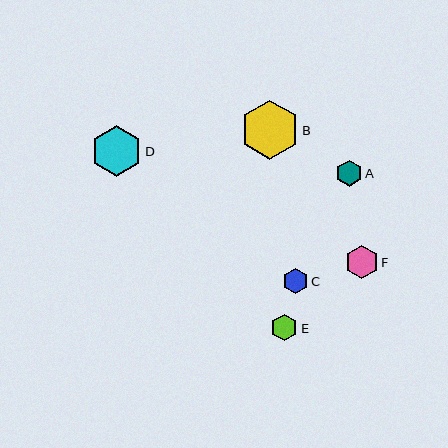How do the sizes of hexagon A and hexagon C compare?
Hexagon A and hexagon C are approximately the same size.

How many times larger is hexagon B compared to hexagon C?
Hexagon B is approximately 2.3 times the size of hexagon C.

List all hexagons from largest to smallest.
From largest to smallest: B, D, F, E, A, C.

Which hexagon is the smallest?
Hexagon C is the smallest with a size of approximately 26 pixels.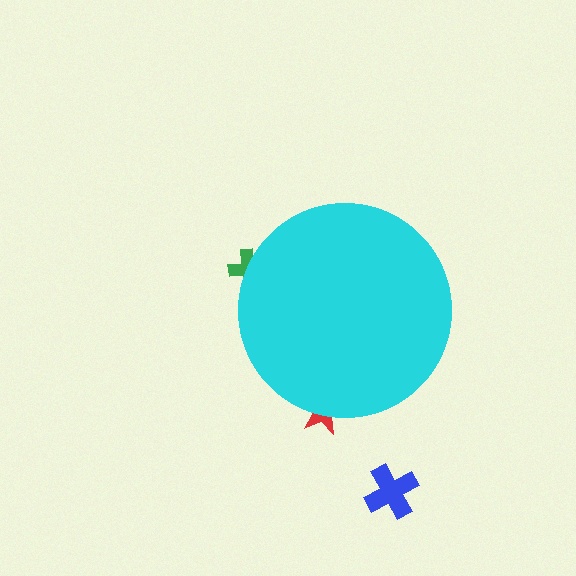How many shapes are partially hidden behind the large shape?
2 shapes are partially hidden.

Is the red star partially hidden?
Yes, the red star is partially hidden behind the cyan circle.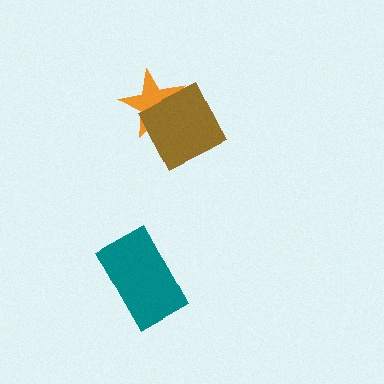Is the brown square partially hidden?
No, no other shape covers it.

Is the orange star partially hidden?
Yes, it is partially covered by another shape.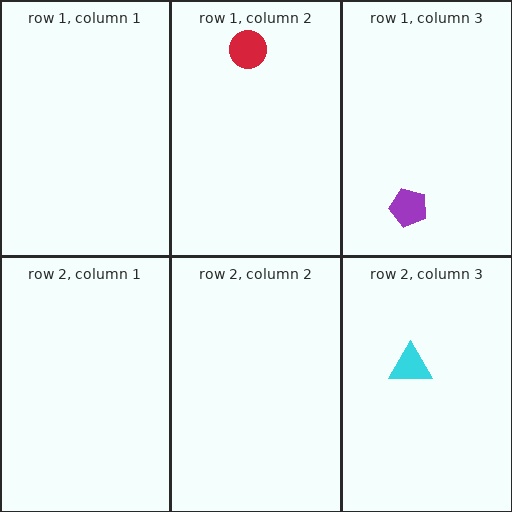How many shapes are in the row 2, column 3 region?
1.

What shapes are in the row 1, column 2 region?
The red circle.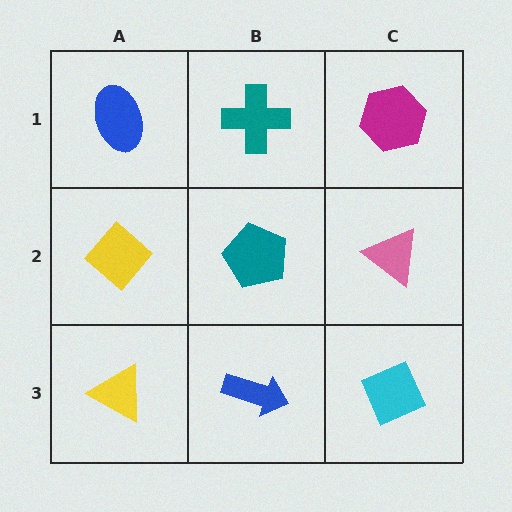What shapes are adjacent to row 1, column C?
A pink triangle (row 2, column C), a teal cross (row 1, column B).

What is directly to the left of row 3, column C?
A blue arrow.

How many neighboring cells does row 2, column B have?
4.